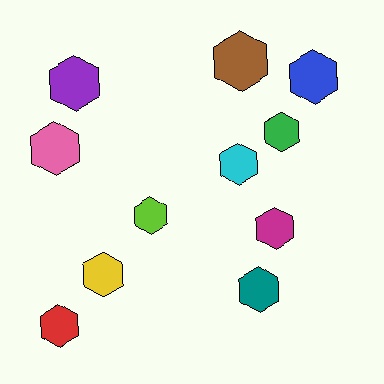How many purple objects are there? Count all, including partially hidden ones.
There is 1 purple object.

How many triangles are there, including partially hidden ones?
There are no triangles.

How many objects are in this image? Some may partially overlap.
There are 11 objects.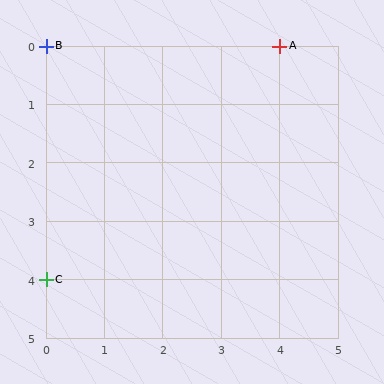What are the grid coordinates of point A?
Point A is at grid coordinates (4, 0).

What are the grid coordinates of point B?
Point B is at grid coordinates (0, 0).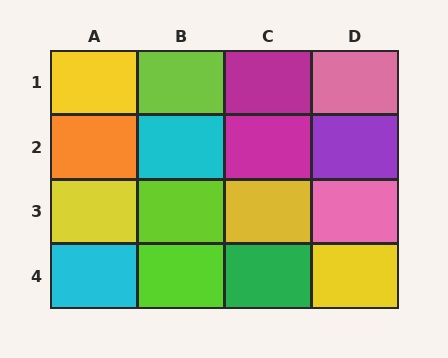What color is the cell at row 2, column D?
Purple.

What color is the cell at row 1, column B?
Lime.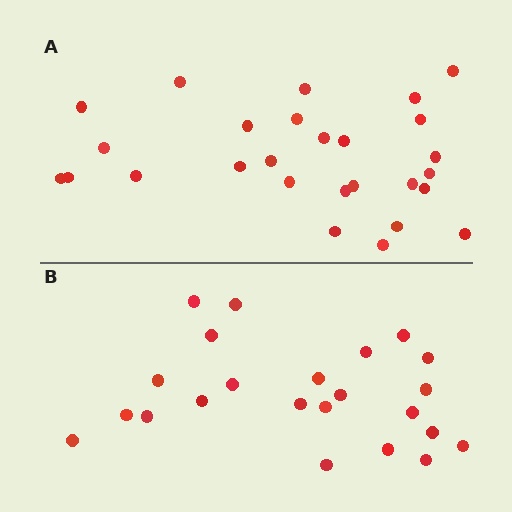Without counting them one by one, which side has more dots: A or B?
Region A (the top region) has more dots.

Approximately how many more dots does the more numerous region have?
Region A has about 4 more dots than region B.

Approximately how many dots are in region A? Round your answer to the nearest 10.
About 30 dots. (The exact count is 27, which rounds to 30.)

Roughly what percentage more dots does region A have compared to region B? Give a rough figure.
About 15% more.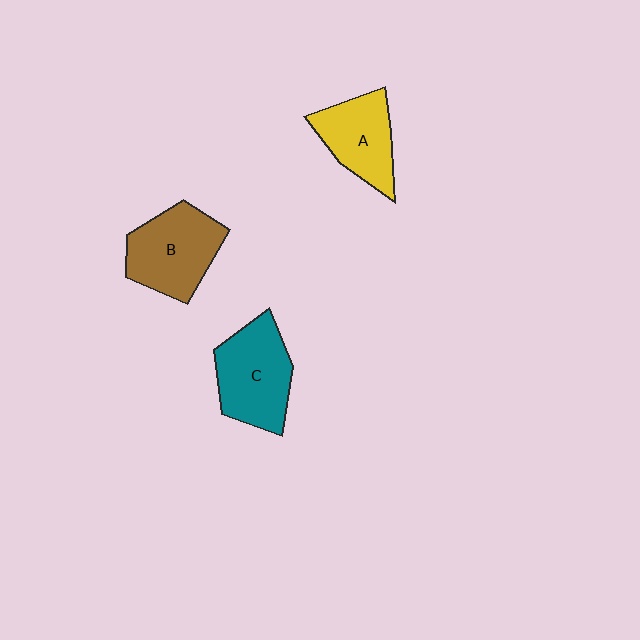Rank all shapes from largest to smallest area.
From largest to smallest: C (teal), B (brown), A (yellow).